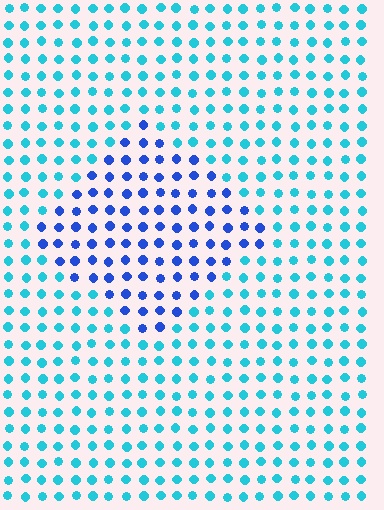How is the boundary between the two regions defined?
The boundary is defined purely by a slight shift in hue (about 41 degrees). Spacing, size, and orientation are identical on both sides.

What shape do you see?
I see a diamond.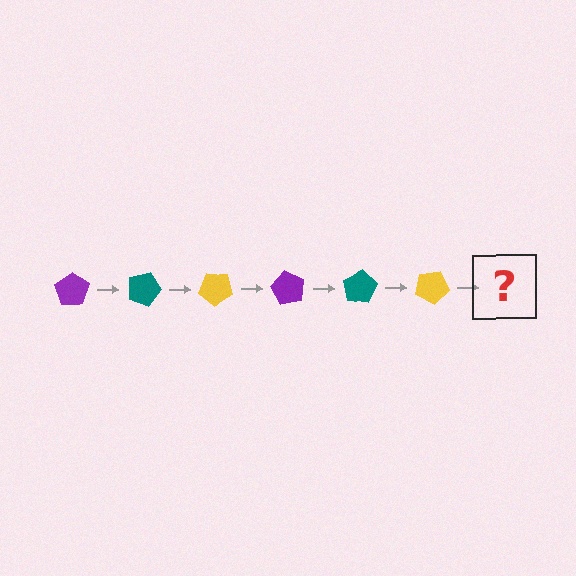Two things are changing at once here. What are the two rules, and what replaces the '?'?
The two rules are that it rotates 20 degrees each step and the color cycles through purple, teal, and yellow. The '?' should be a purple pentagon, rotated 120 degrees from the start.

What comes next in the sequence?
The next element should be a purple pentagon, rotated 120 degrees from the start.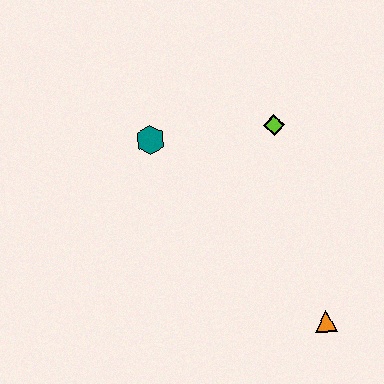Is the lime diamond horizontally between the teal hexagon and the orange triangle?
Yes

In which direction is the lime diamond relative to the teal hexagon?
The lime diamond is to the right of the teal hexagon.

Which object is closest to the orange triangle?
The lime diamond is closest to the orange triangle.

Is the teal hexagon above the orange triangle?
Yes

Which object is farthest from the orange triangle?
The teal hexagon is farthest from the orange triangle.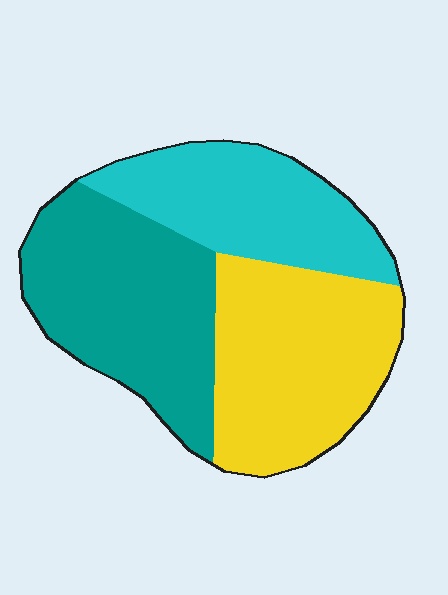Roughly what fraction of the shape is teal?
Teal covers about 35% of the shape.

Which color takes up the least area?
Cyan, at roughly 25%.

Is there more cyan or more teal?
Teal.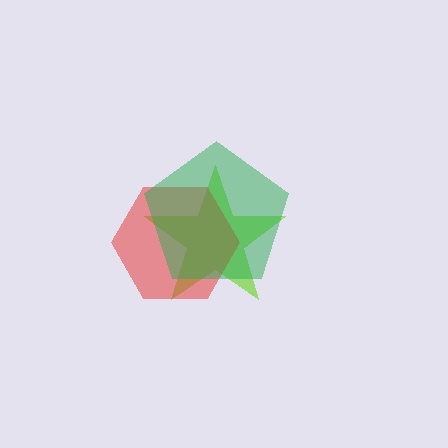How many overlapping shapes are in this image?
There are 3 overlapping shapes in the image.